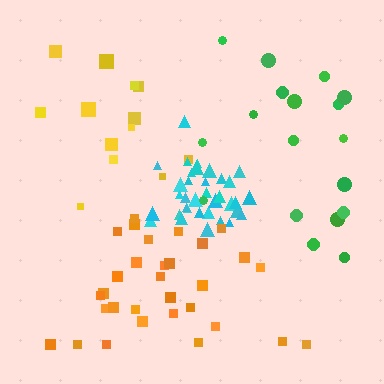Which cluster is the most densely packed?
Cyan.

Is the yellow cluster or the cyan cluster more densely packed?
Cyan.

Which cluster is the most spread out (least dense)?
Green.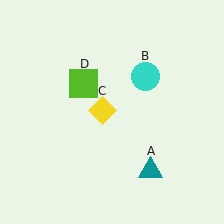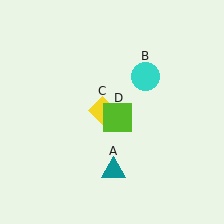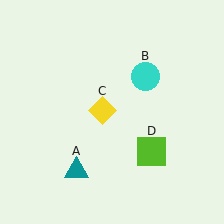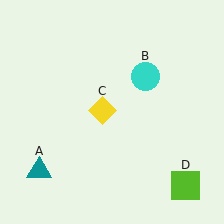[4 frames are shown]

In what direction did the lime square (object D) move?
The lime square (object D) moved down and to the right.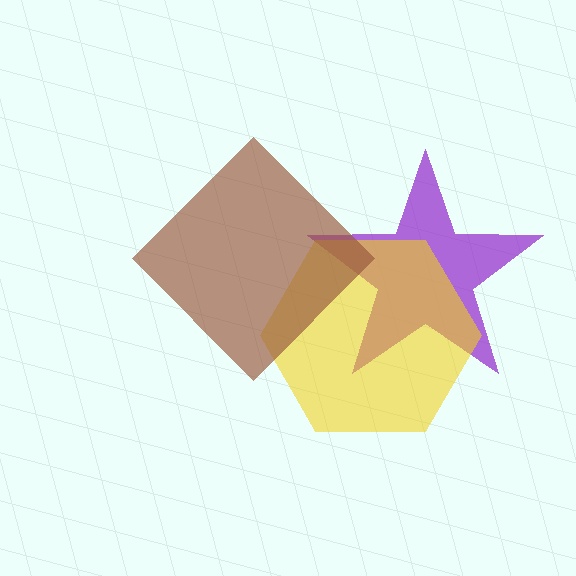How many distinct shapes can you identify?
There are 3 distinct shapes: a purple star, a yellow hexagon, a brown diamond.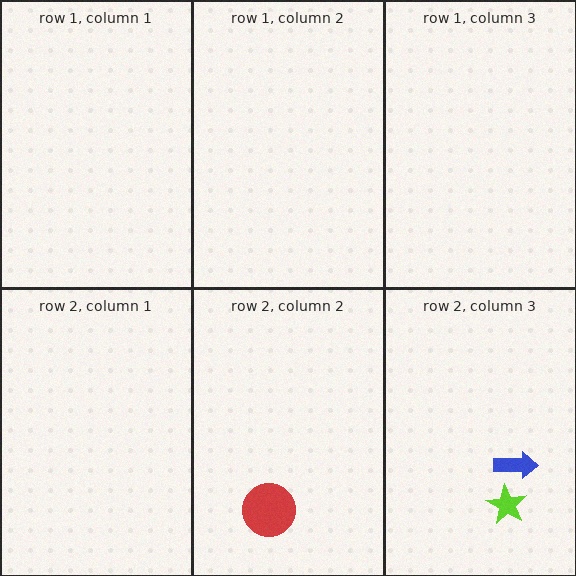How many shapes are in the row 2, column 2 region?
1.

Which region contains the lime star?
The row 2, column 3 region.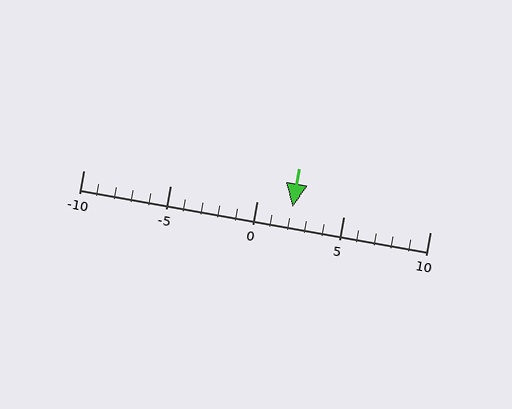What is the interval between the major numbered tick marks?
The major tick marks are spaced 5 units apart.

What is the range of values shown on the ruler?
The ruler shows values from -10 to 10.